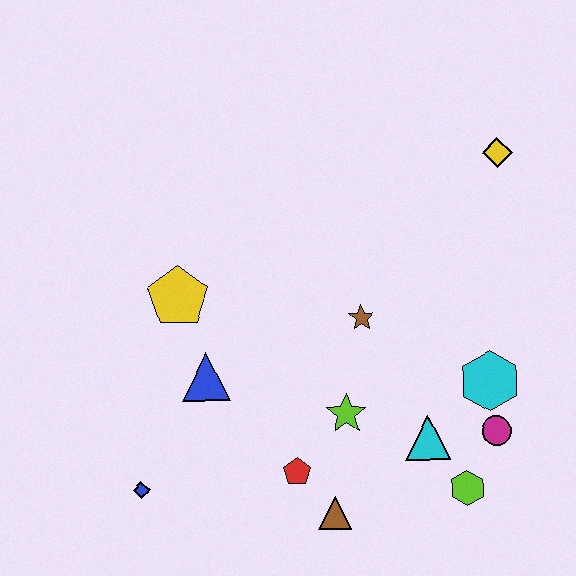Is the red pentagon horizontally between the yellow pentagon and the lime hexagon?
Yes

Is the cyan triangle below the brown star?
Yes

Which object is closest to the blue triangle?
The yellow pentagon is closest to the blue triangle.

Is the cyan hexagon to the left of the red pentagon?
No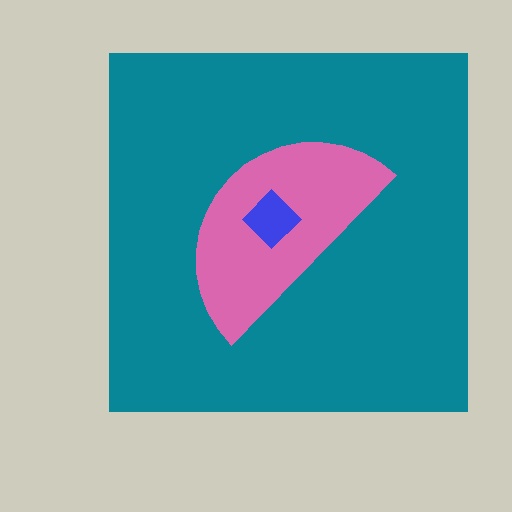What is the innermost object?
The blue diamond.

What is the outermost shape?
The teal square.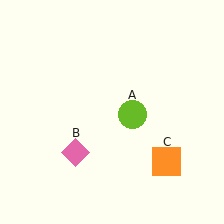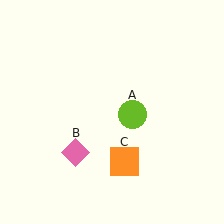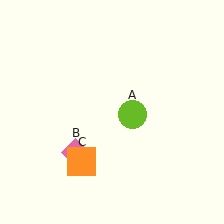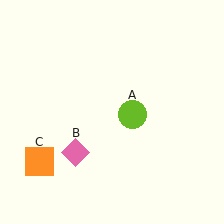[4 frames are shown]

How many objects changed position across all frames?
1 object changed position: orange square (object C).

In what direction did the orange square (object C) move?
The orange square (object C) moved left.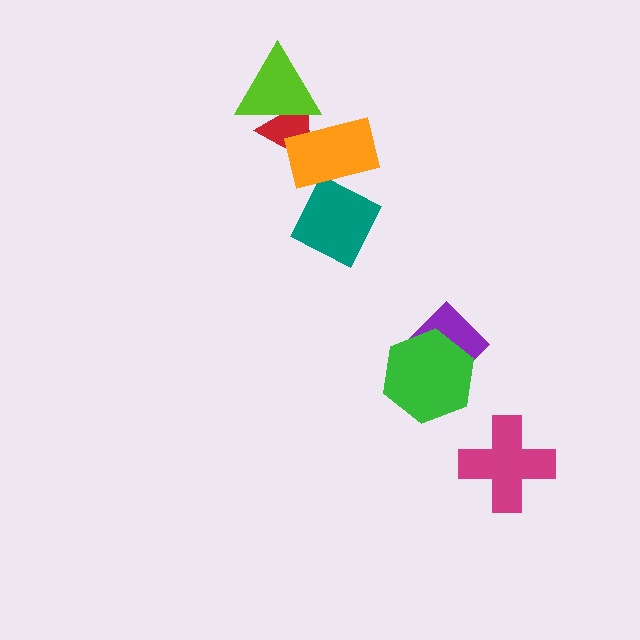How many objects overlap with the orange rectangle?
3 objects overlap with the orange rectangle.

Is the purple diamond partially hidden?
Yes, it is partially covered by another shape.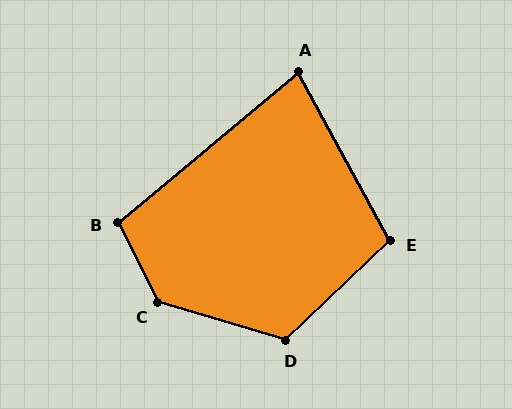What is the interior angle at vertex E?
Approximately 105 degrees (obtuse).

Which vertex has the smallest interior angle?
A, at approximately 79 degrees.